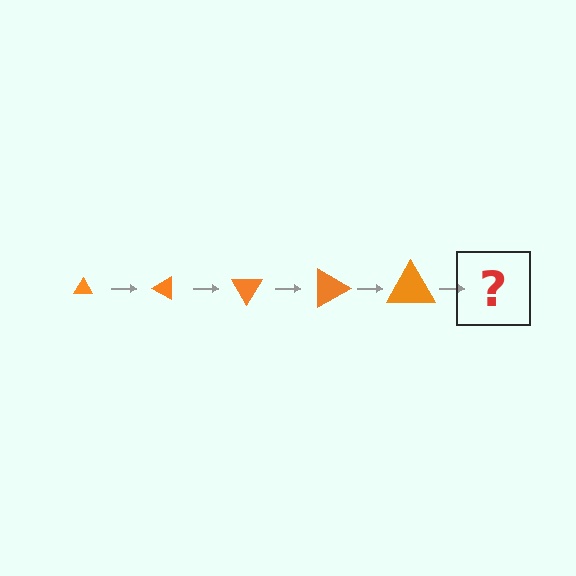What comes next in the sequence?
The next element should be a triangle, larger than the previous one and rotated 150 degrees from the start.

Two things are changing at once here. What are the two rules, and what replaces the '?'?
The two rules are that the triangle grows larger each step and it rotates 30 degrees each step. The '?' should be a triangle, larger than the previous one and rotated 150 degrees from the start.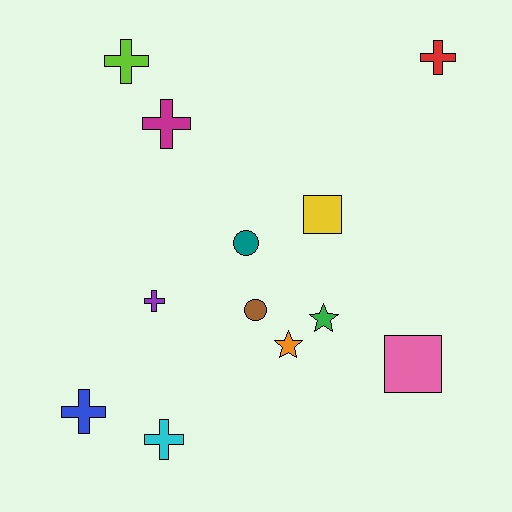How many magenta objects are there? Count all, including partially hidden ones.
There is 1 magenta object.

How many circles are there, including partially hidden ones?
There are 2 circles.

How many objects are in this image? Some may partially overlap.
There are 12 objects.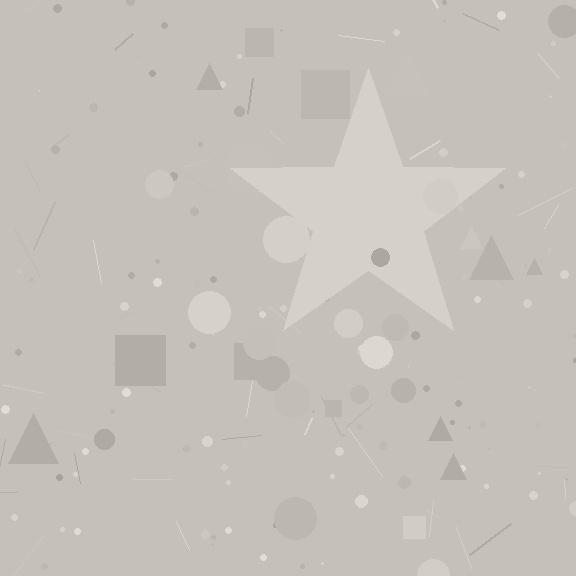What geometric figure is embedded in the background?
A star is embedded in the background.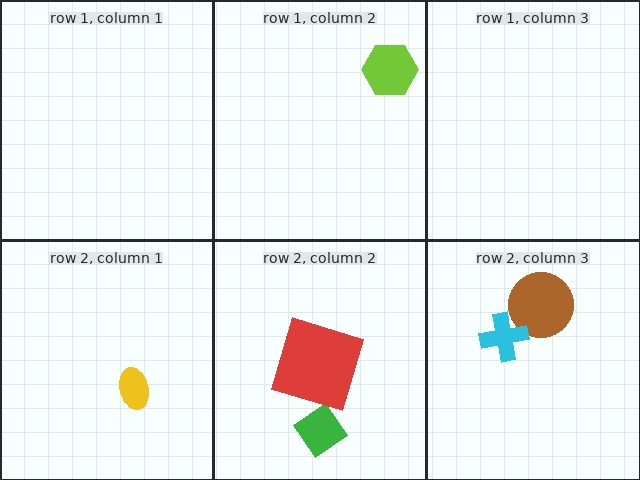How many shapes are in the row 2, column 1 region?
1.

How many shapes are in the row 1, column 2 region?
1.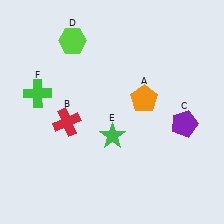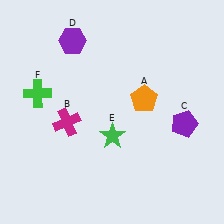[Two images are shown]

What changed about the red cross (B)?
In Image 1, B is red. In Image 2, it changed to magenta.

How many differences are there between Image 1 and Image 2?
There are 2 differences between the two images.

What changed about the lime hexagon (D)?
In Image 1, D is lime. In Image 2, it changed to purple.